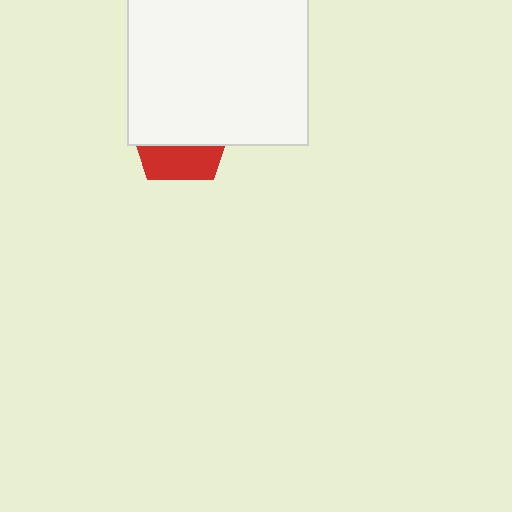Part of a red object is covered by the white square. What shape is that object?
It is a pentagon.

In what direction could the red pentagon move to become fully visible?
The red pentagon could move down. That would shift it out from behind the white square entirely.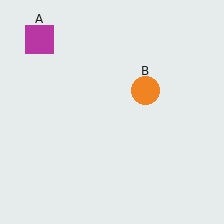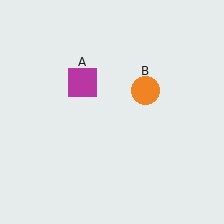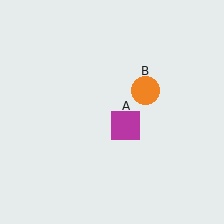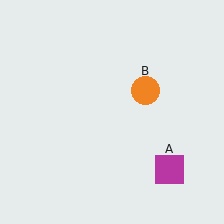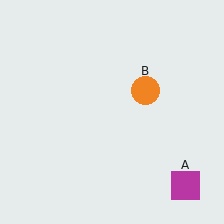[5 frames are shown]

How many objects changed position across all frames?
1 object changed position: magenta square (object A).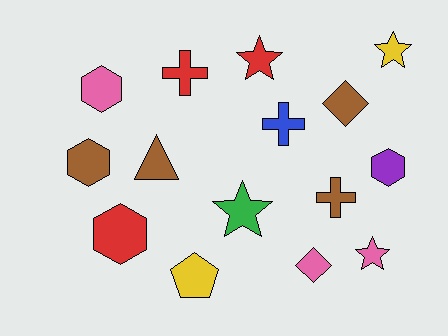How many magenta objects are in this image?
There are no magenta objects.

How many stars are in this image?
There are 4 stars.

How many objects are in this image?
There are 15 objects.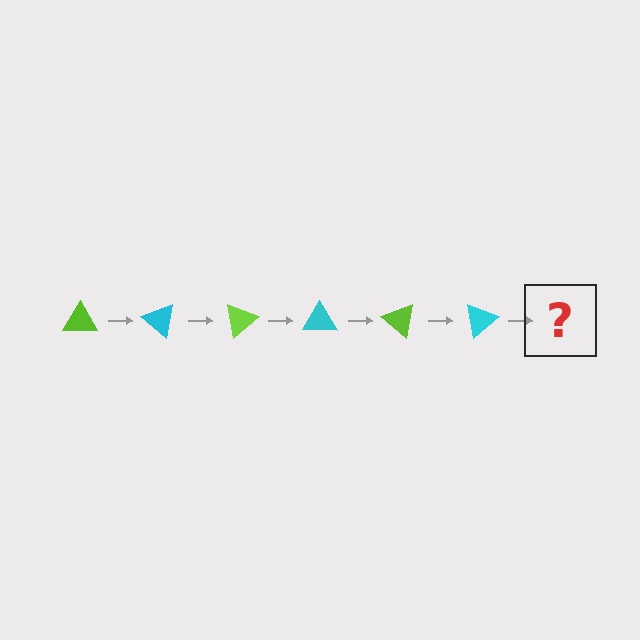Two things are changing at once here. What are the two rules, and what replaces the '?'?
The two rules are that it rotates 40 degrees each step and the color cycles through lime and cyan. The '?' should be a lime triangle, rotated 240 degrees from the start.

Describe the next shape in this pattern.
It should be a lime triangle, rotated 240 degrees from the start.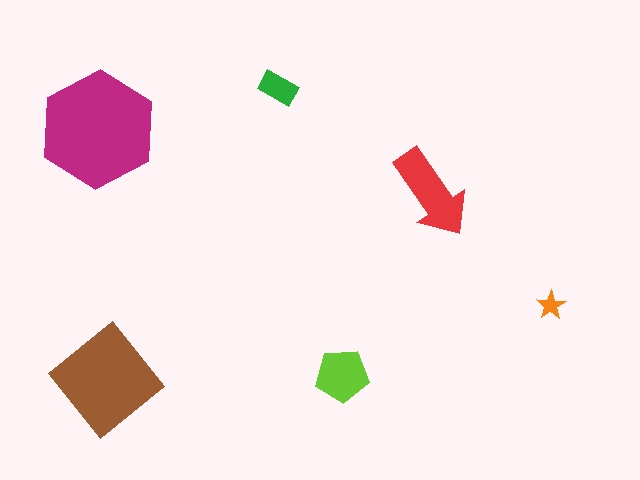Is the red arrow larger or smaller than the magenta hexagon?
Smaller.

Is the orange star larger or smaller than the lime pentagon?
Smaller.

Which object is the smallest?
The orange star.